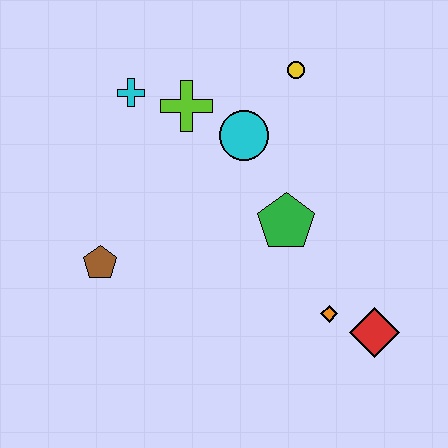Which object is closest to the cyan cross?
The lime cross is closest to the cyan cross.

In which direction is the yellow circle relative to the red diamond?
The yellow circle is above the red diamond.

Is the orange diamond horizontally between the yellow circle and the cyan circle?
No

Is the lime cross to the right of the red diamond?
No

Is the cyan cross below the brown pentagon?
No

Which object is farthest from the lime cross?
The red diamond is farthest from the lime cross.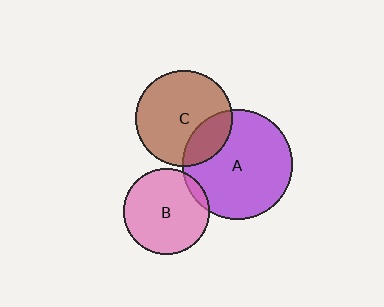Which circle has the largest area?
Circle A (purple).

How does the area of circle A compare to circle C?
Approximately 1.3 times.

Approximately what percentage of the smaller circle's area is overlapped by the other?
Approximately 25%.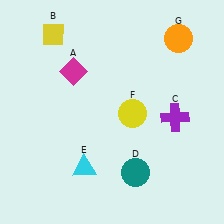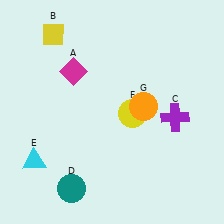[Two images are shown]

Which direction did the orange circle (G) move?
The orange circle (G) moved down.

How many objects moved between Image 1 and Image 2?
3 objects moved between the two images.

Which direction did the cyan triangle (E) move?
The cyan triangle (E) moved left.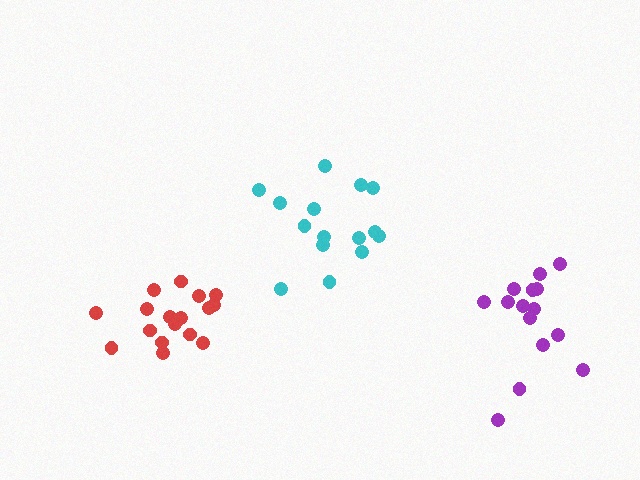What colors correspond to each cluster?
The clusters are colored: cyan, red, purple.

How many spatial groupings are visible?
There are 3 spatial groupings.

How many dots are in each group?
Group 1: 15 dots, Group 2: 17 dots, Group 3: 15 dots (47 total).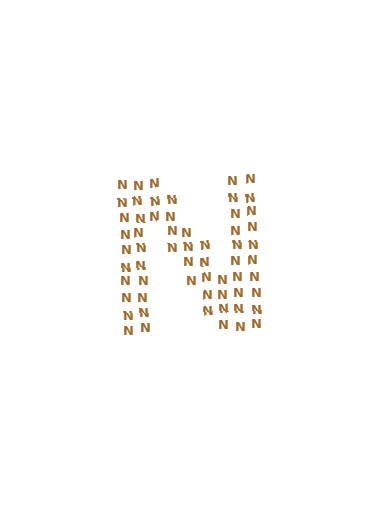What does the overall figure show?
The overall figure shows the letter N.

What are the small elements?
The small elements are letter N's.